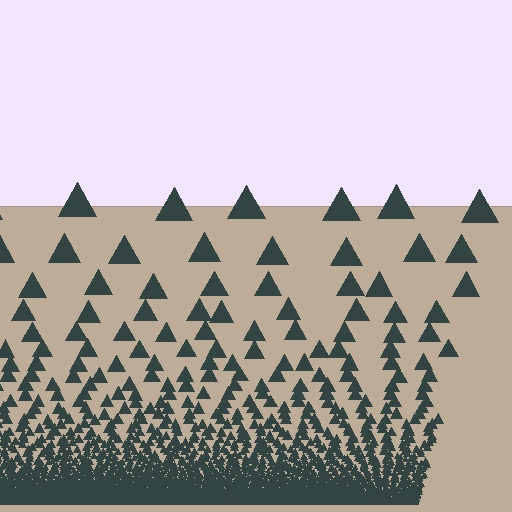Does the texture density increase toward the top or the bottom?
Density increases toward the bottom.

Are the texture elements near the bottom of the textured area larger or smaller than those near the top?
Smaller. The gradient is inverted — elements near the bottom are smaller and denser.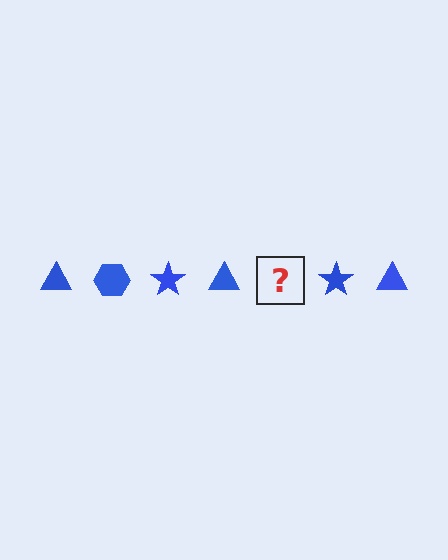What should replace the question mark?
The question mark should be replaced with a blue hexagon.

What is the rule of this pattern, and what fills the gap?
The rule is that the pattern cycles through triangle, hexagon, star shapes in blue. The gap should be filled with a blue hexagon.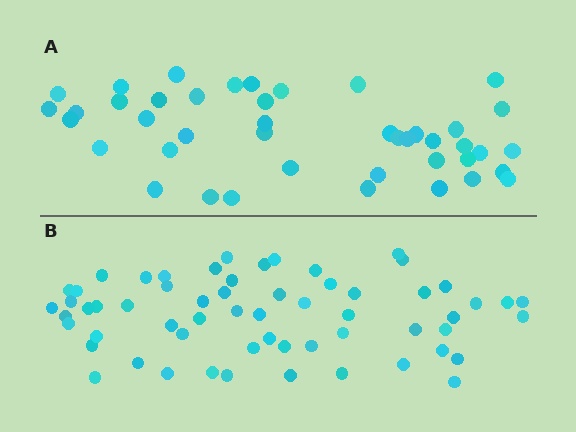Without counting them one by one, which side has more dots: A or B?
Region B (the bottom region) has more dots.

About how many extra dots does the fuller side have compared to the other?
Region B has approximately 15 more dots than region A.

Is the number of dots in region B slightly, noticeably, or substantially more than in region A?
Region B has noticeably more, but not dramatically so. The ratio is roughly 1.4 to 1.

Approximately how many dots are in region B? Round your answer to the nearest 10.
About 60 dots.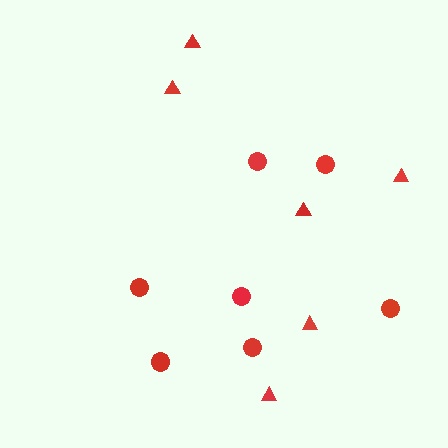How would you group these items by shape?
There are 2 groups: one group of circles (7) and one group of triangles (6).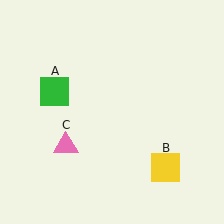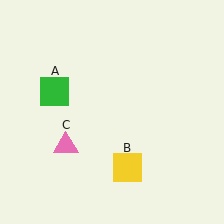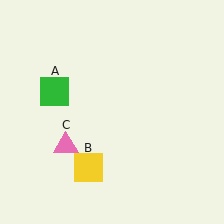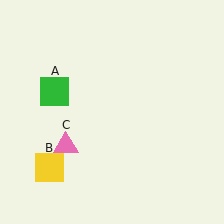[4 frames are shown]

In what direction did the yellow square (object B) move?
The yellow square (object B) moved left.